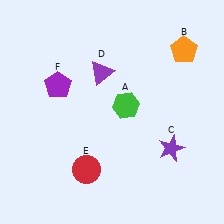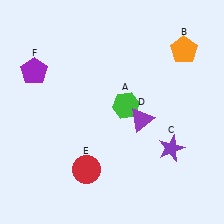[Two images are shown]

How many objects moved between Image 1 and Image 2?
2 objects moved between the two images.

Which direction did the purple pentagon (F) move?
The purple pentagon (F) moved left.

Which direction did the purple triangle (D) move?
The purple triangle (D) moved down.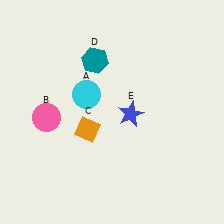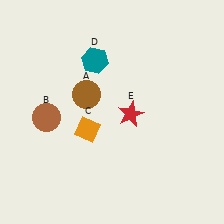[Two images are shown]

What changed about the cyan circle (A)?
In Image 1, A is cyan. In Image 2, it changed to brown.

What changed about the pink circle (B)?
In Image 1, B is pink. In Image 2, it changed to brown.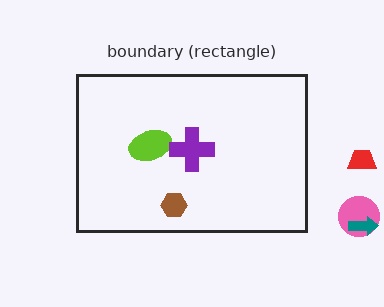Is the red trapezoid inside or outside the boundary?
Outside.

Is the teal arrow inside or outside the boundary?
Outside.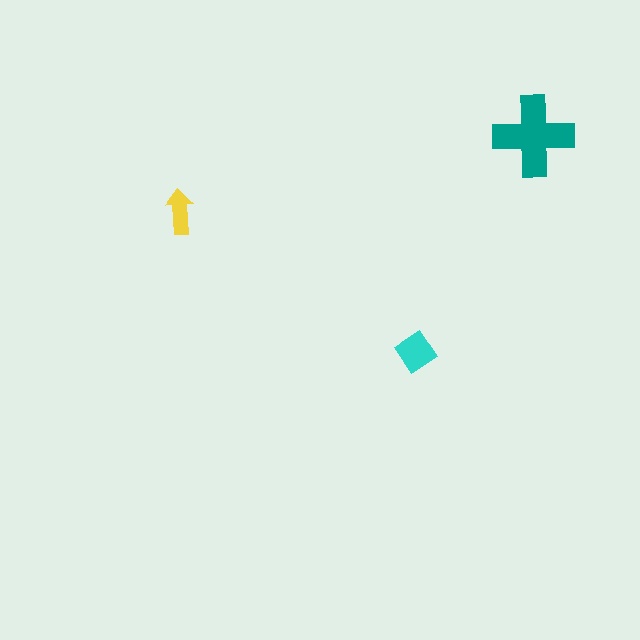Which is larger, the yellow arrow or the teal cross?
The teal cross.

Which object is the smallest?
The yellow arrow.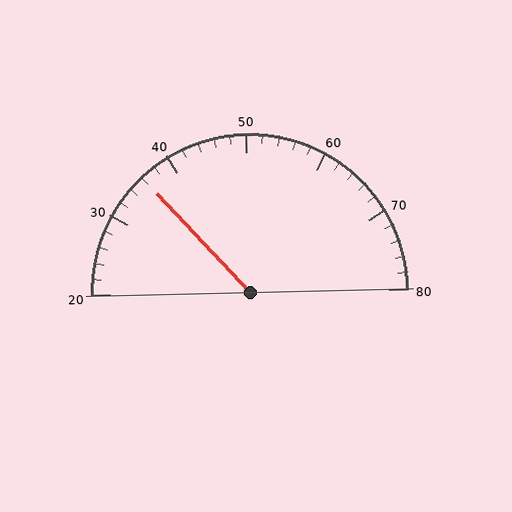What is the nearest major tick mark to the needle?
The nearest major tick mark is 40.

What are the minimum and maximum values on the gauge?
The gauge ranges from 20 to 80.